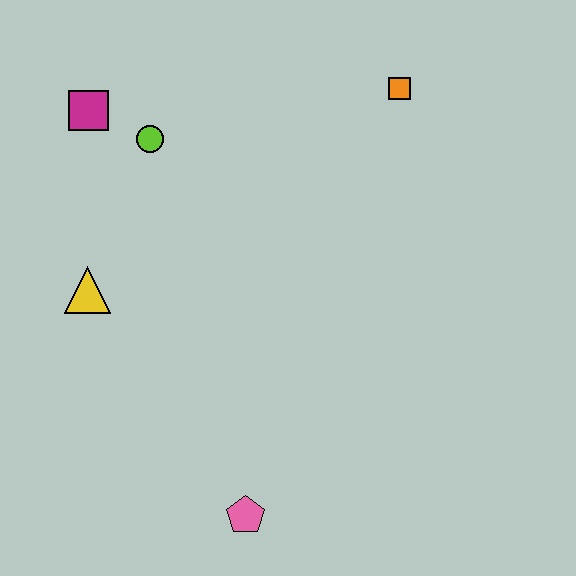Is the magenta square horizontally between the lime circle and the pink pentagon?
No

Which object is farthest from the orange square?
The pink pentagon is farthest from the orange square.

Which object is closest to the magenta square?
The lime circle is closest to the magenta square.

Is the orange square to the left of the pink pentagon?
No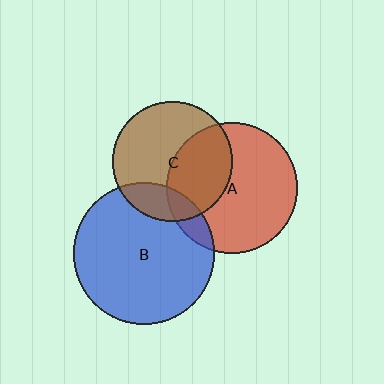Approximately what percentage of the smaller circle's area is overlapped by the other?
Approximately 40%.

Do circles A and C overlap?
Yes.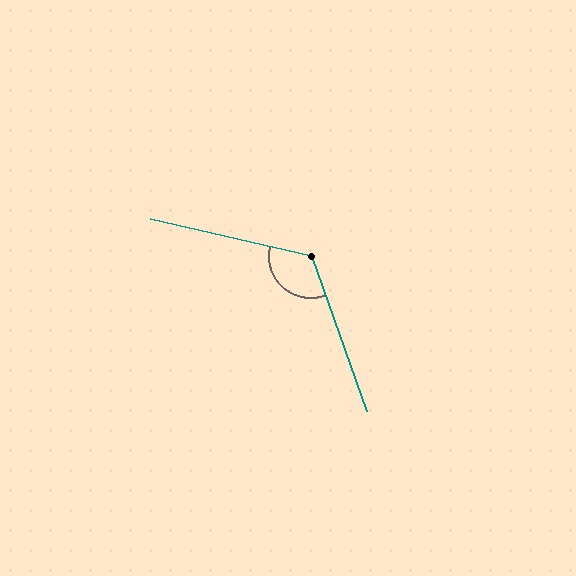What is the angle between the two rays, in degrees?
Approximately 123 degrees.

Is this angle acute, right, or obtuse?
It is obtuse.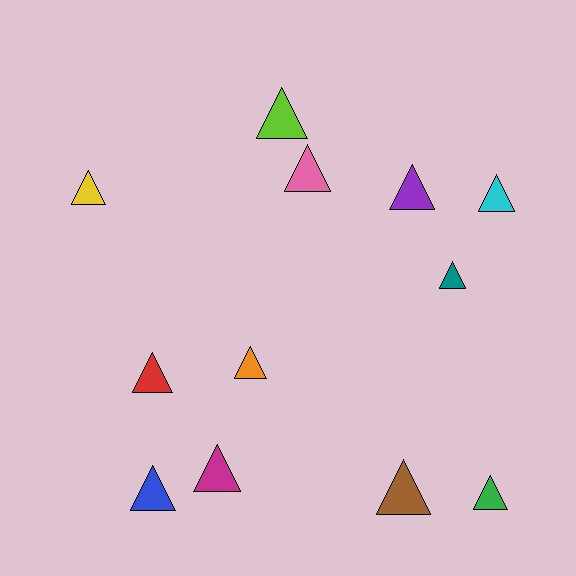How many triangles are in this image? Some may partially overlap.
There are 12 triangles.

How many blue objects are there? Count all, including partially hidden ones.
There is 1 blue object.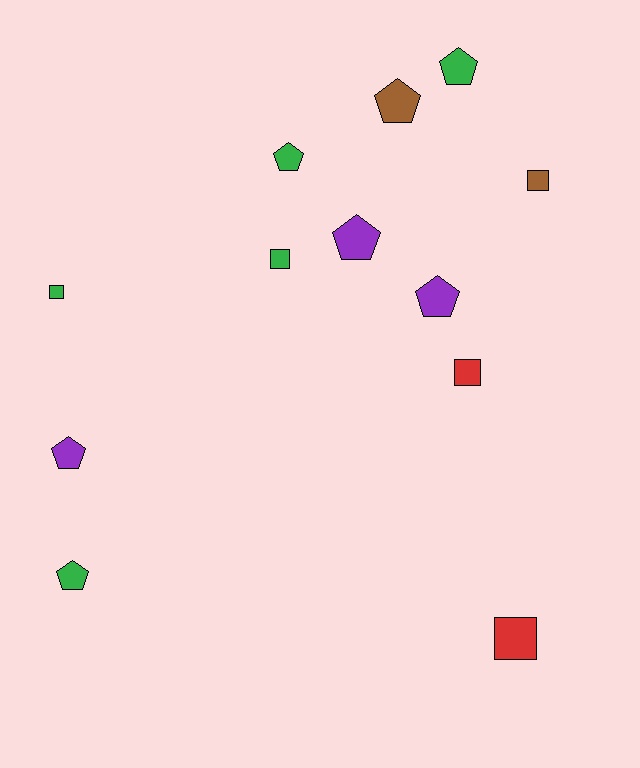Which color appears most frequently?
Green, with 5 objects.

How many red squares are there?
There are 2 red squares.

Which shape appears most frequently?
Pentagon, with 7 objects.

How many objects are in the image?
There are 12 objects.